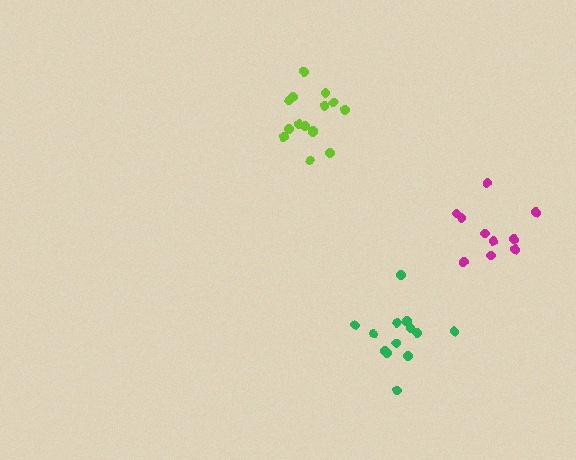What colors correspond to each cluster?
The clusters are colored: green, magenta, lime.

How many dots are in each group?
Group 1: 13 dots, Group 2: 10 dots, Group 3: 15 dots (38 total).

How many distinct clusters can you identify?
There are 3 distinct clusters.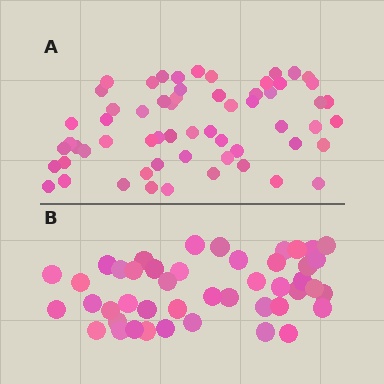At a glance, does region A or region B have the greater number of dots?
Region A (the top region) has more dots.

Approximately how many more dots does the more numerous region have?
Region A has approximately 15 more dots than region B.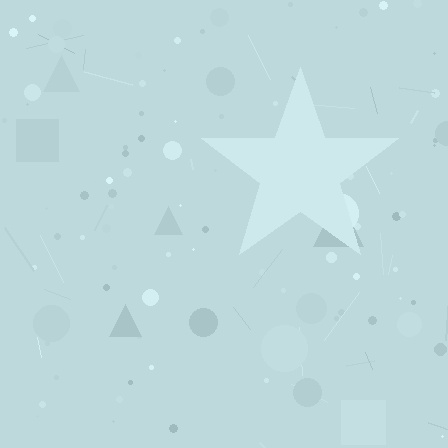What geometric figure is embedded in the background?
A star is embedded in the background.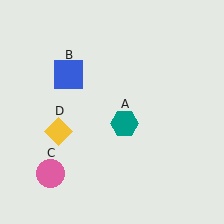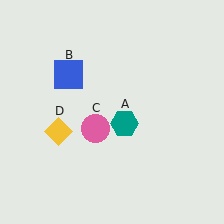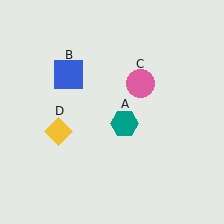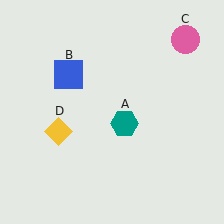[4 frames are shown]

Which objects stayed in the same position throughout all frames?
Teal hexagon (object A) and blue square (object B) and yellow diamond (object D) remained stationary.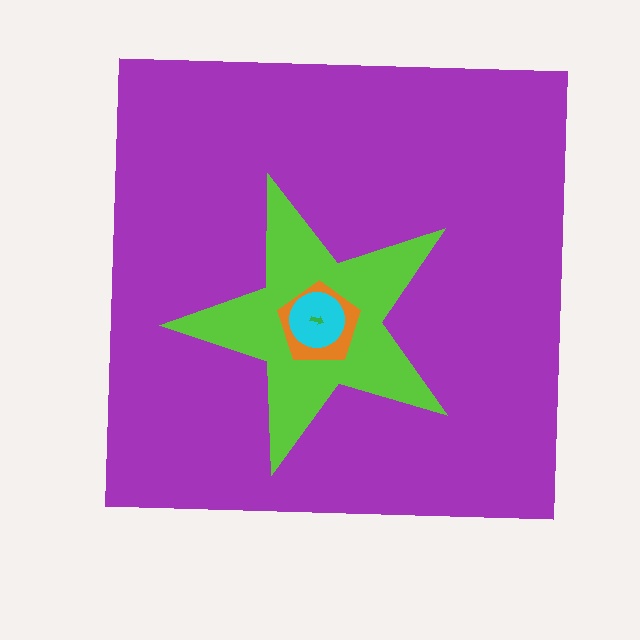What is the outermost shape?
The purple square.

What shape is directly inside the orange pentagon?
The cyan circle.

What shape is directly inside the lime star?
The orange pentagon.